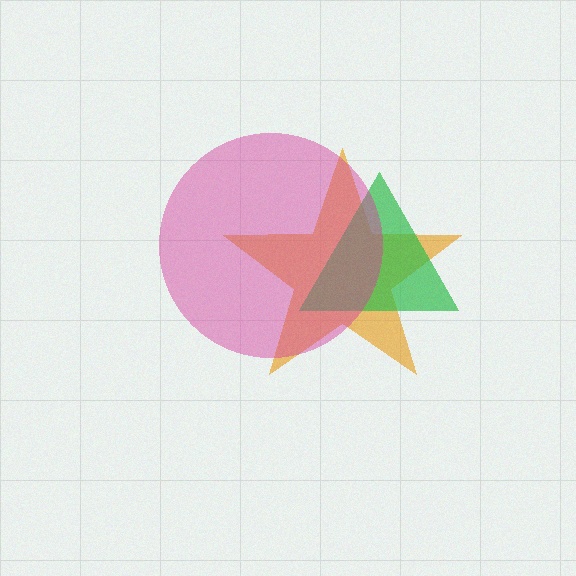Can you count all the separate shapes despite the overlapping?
Yes, there are 3 separate shapes.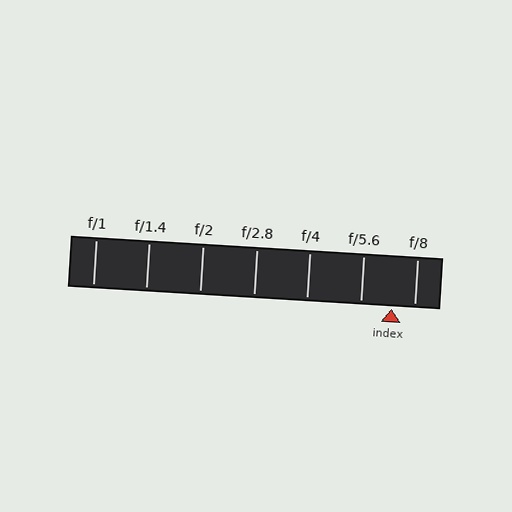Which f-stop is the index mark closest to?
The index mark is closest to f/8.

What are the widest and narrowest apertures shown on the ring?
The widest aperture shown is f/1 and the narrowest is f/8.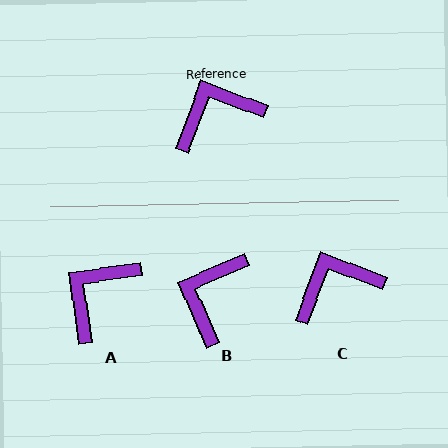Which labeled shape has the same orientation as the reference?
C.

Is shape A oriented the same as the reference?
No, it is off by about 29 degrees.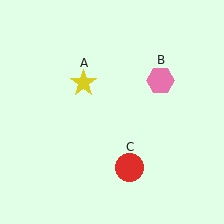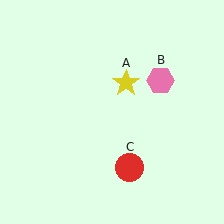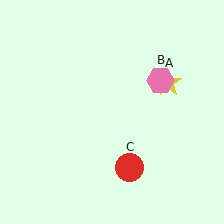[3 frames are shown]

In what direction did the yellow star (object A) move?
The yellow star (object A) moved right.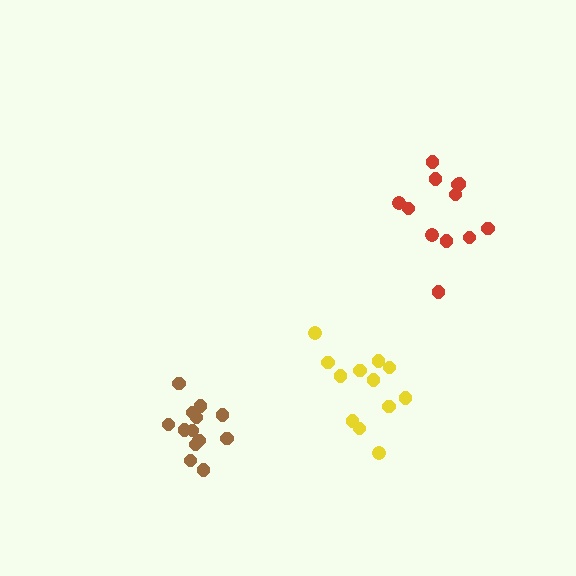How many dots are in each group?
Group 1: 12 dots, Group 2: 12 dots, Group 3: 13 dots (37 total).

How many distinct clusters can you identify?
There are 3 distinct clusters.